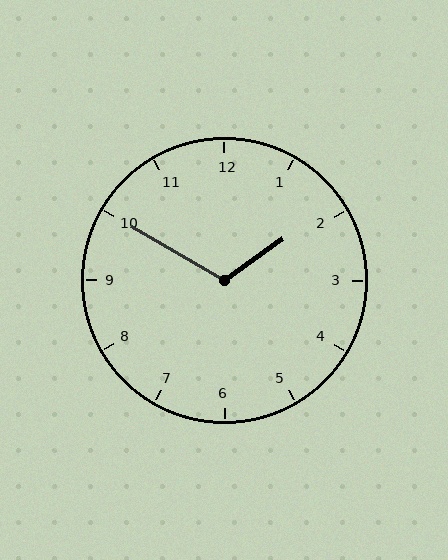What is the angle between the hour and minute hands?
Approximately 115 degrees.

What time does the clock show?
1:50.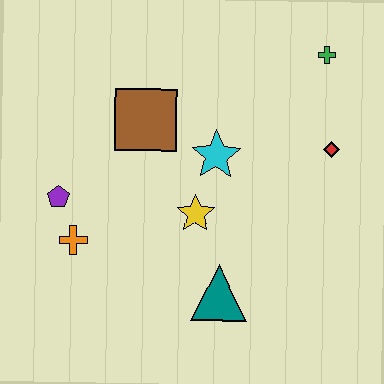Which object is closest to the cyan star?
The yellow star is closest to the cyan star.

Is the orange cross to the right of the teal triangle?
No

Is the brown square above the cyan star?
Yes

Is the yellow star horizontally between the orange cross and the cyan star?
Yes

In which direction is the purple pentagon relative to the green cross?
The purple pentagon is to the left of the green cross.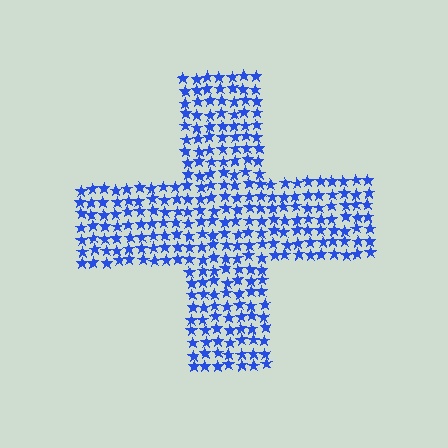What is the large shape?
The large shape is a cross.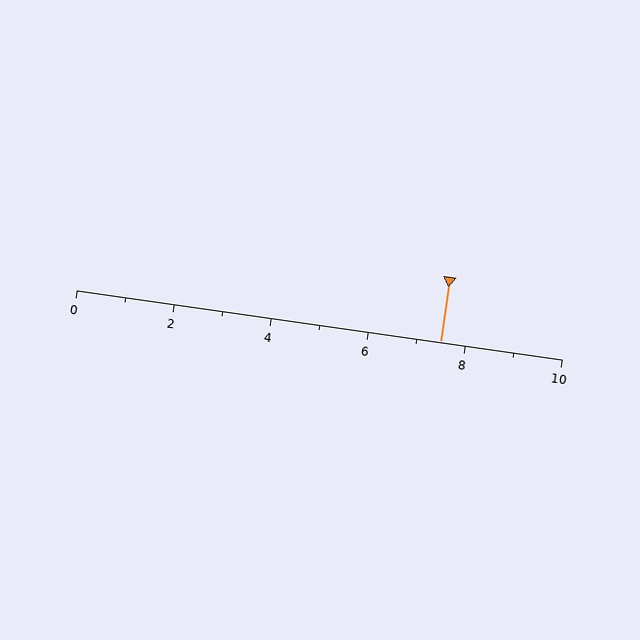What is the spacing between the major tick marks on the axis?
The major ticks are spaced 2 apart.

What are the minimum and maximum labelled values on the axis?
The axis runs from 0 to 10.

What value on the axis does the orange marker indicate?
The marker indicates approximately 7.5.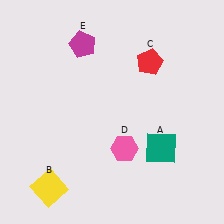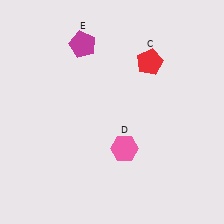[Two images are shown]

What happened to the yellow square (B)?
The yellow square (B) was removed in Image 2. It was in the bottom-left area of Image 1.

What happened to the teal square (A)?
The teal square (A) was removed in Image 2. It was in the bottom-right area of Image 1.